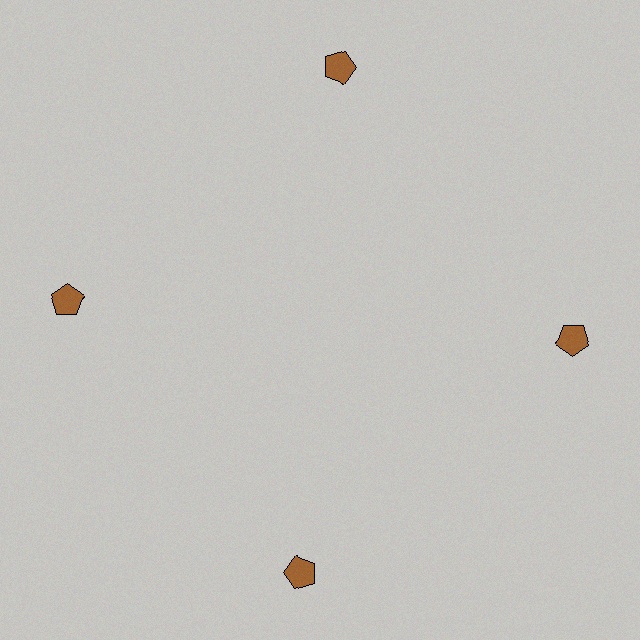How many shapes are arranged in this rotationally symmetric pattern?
There are 4 shapes, arranged in 4 groups of 1.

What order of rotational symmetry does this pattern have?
This pattern has 4-fold rotational symmetry.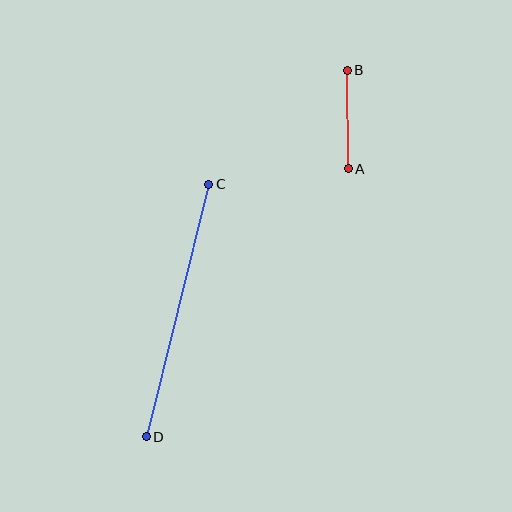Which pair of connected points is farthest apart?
Points C and D are farthest apart.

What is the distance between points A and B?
The distance is approximately 99 pixels.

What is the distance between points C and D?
The distance is approximately 260 pixels.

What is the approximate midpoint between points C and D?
The midpoint is at approximately (177, 310) pixels.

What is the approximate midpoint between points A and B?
The midpoint is at approximately (348, 120) pixels.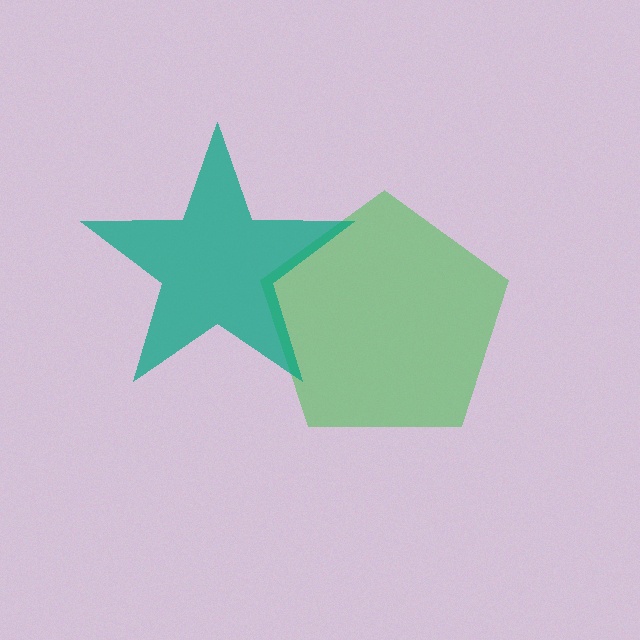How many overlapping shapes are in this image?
There are 2 overlapping shapes in the image.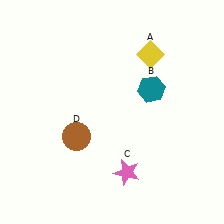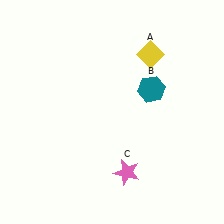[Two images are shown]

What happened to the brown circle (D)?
The brown circle (D) was removed in Image 2. It was in the bottom-left area of Image 1.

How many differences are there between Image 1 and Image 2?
There is 1 difference between the two images.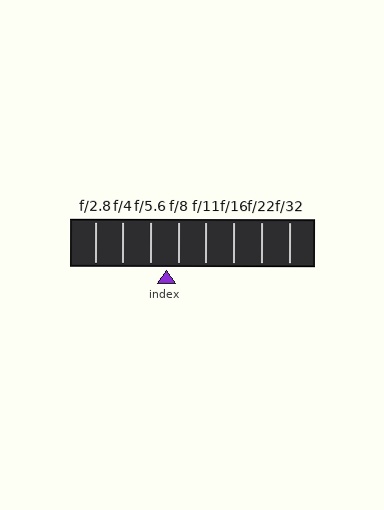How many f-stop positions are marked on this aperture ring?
There are 8 f-stop positions marked.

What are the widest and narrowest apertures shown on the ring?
The widest aperture shown is f/2.8 and the narrowest is f/32.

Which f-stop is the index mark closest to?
The index mark is closest to f/8.